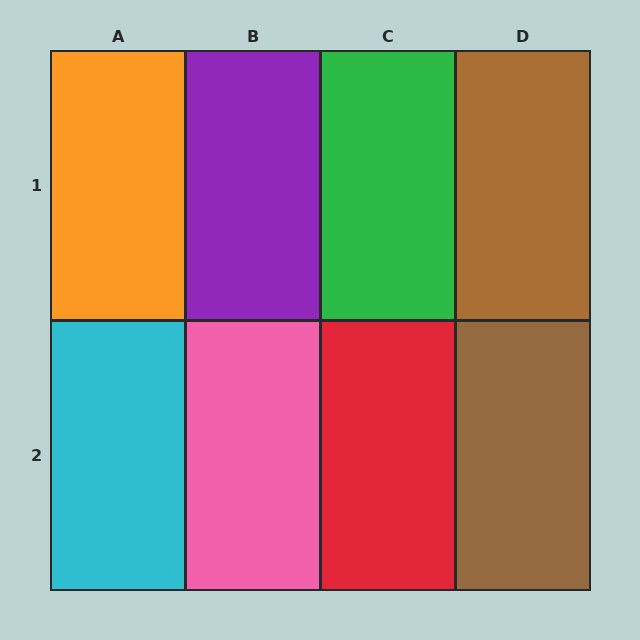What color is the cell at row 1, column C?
Green.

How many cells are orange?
1 cell is orange.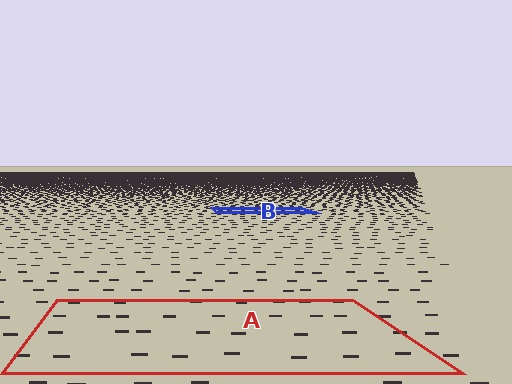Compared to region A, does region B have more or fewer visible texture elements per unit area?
Region B has more texture elements per unit area — they are packed more densely because it is farther away.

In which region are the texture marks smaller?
The texture marks are smaller in region B, because it is farther away.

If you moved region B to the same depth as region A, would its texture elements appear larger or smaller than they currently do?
They would appear larger. At a closer depth, the same texture elements are projected at a bigger on-screen size.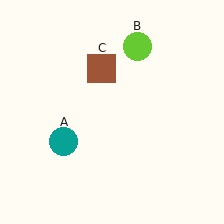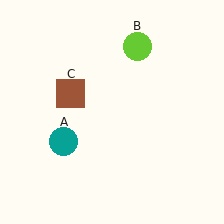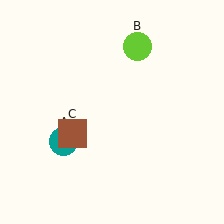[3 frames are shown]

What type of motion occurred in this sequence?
The brown square (object C) rotated counterclockwise around the center of the scene.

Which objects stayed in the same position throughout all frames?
Teal circle (object A) and lime circle (object B) remained stationary.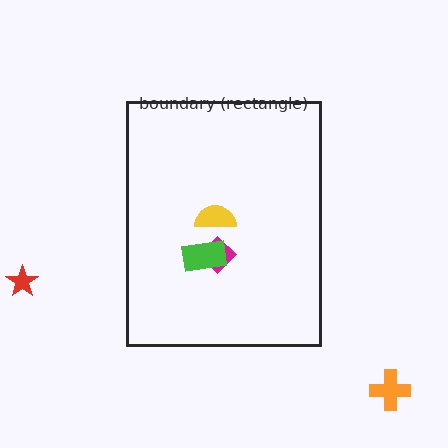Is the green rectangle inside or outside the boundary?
Inside.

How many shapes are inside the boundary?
3 inside, 2 outside.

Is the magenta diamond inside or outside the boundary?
Inside.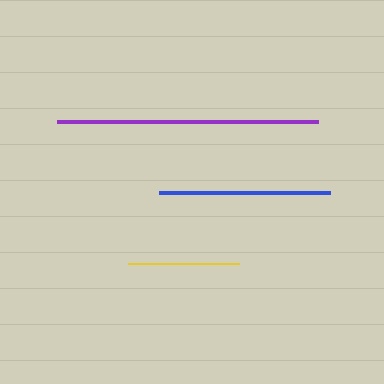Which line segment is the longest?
The purple line is the longest at approximately 261 pixels.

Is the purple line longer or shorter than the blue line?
The purple line is longer than the blue line.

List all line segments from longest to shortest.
From longest to shortest: purple, blue, yellow.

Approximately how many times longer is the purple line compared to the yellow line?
The purple line is approximately 2.4 times the length of the yellow line.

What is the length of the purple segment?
The purple segment is approximately 261 pixels long.